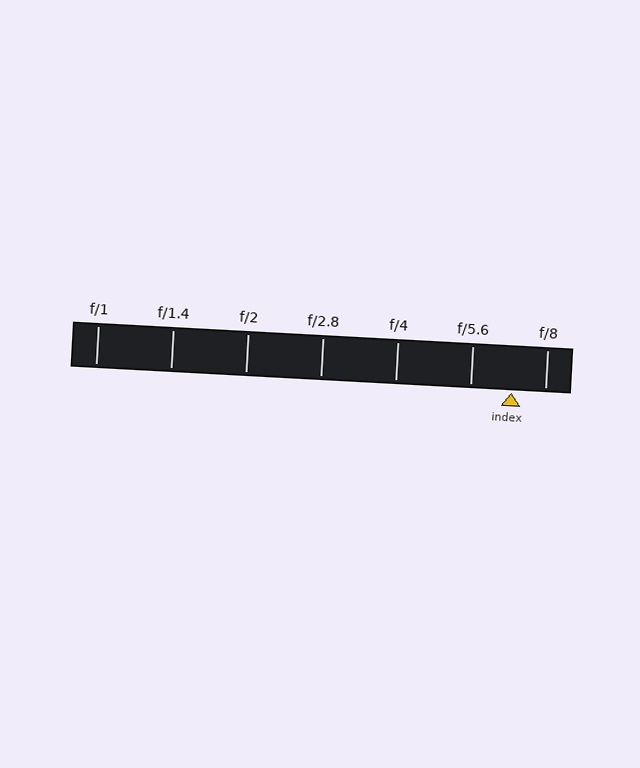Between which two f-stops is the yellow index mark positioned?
The index mark is between f/5.6 and f/8.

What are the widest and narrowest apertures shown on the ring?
The widest aperture shown is f/1 and the narrowest is f/8.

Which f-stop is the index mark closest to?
The index mark is closest to f/8.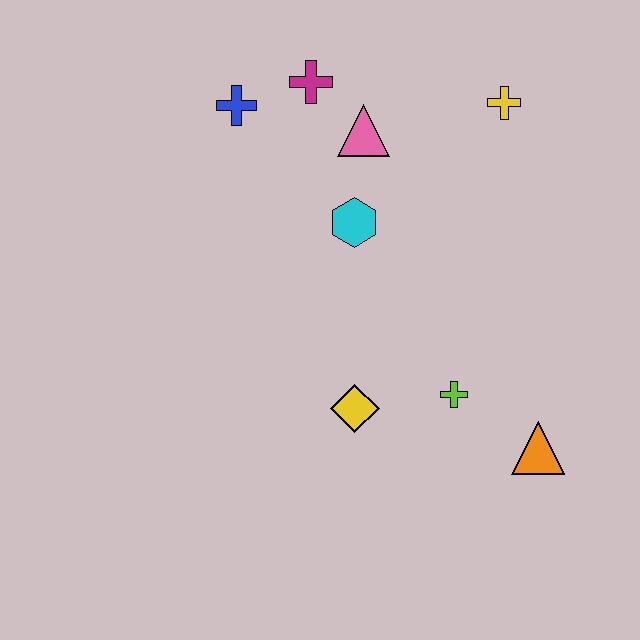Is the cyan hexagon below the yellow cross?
Yes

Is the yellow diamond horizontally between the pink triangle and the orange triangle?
No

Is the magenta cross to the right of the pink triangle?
No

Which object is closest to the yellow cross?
The pink triangle is closest to the yellow cross.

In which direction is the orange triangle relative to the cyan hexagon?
The orange triangle is below the cyan hexagon.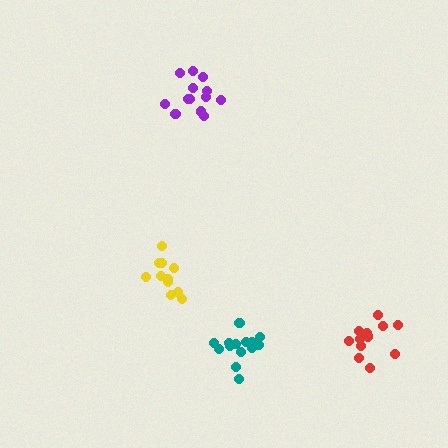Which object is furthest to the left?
The yellow cluster is leftmost.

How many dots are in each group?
Group 1: 15 dots, Group 2: 12 dots, Group 3: 12 dots, Group 4: 13 dots (52 total).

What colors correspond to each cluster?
The clusters are colored: teal, red, yellow, purple.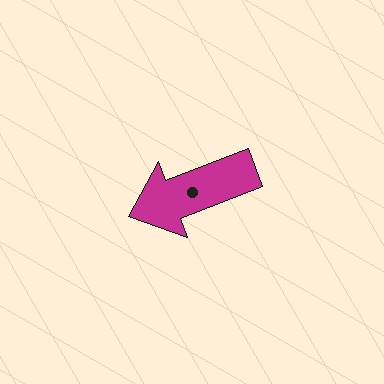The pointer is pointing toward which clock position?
Roughly 8 o'clock.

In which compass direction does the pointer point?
West.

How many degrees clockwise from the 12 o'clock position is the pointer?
Approximately 249 degrees.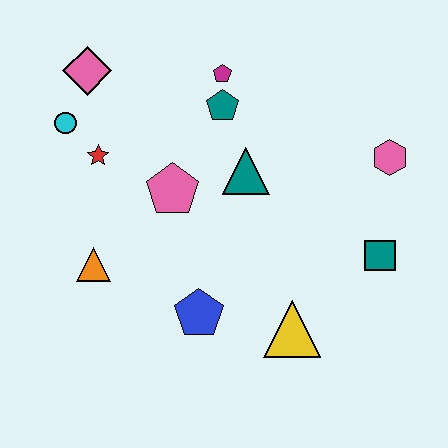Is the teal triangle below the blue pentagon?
No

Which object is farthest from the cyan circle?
The teal square is farthest from the cyan circle.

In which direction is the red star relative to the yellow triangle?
The red star is to the left of the yellow triangle.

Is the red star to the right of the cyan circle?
Yes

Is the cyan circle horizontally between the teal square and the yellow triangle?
No